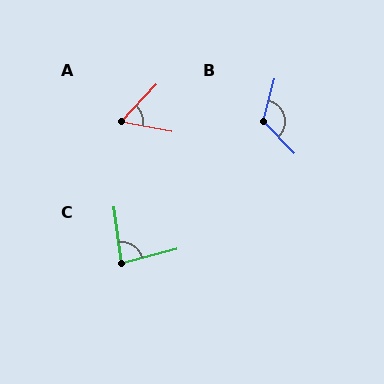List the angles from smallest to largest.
A (58°), C (83°), B (120°).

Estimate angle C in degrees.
Approximately 83 degrees.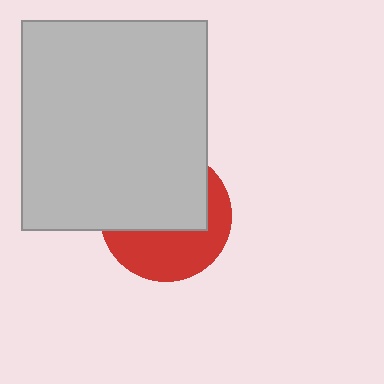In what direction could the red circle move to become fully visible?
The red circle could move down. That would shift it out from behind the light gray rectangle entirely.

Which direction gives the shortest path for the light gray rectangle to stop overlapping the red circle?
Moving up gives the shortest separation.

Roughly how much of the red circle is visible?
A small part of it is visible (roughly 44%).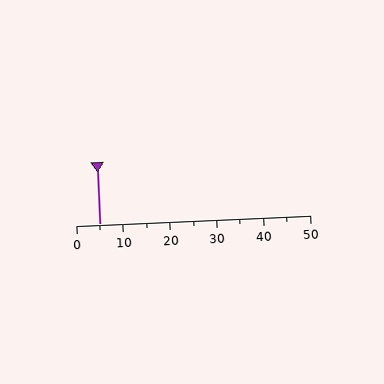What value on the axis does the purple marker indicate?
The marker indicates approximately 5.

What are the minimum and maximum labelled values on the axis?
The axis runs from 0 to 50.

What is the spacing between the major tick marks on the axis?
The major ticks are spaced 10 apart.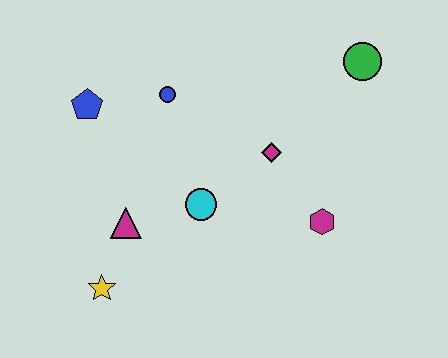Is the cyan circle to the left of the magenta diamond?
Yes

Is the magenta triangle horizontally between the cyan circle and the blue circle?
No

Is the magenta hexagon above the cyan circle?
No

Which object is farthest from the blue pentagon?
The green circle is farthest from the blue pentagon.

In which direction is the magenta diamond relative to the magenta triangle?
The magenta diamond is to the right of the magenta triangle.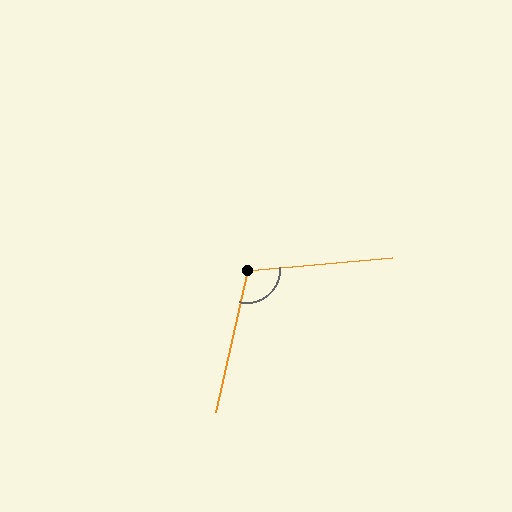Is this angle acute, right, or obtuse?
It is obtuse.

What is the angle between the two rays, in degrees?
Approximately 107 degrees.